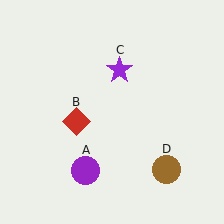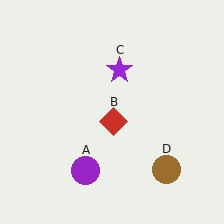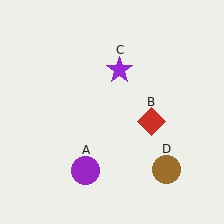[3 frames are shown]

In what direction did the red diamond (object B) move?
The red diamond (object B) moved right.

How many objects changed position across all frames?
1 object changed position: red diamond (object B).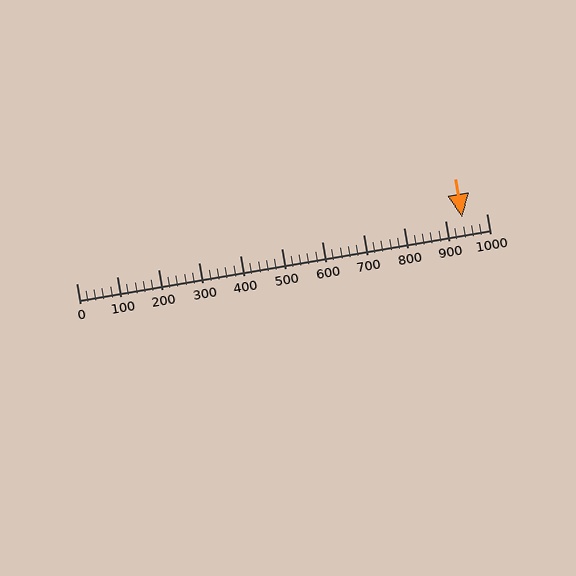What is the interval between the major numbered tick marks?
The major tick marks are spaced 100 units apart.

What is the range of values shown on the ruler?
The ruler shows values from 0 to 1000.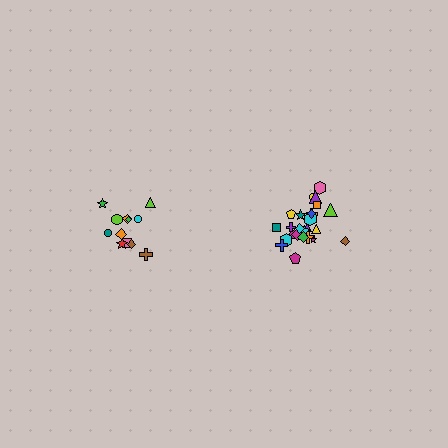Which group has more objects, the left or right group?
The right group.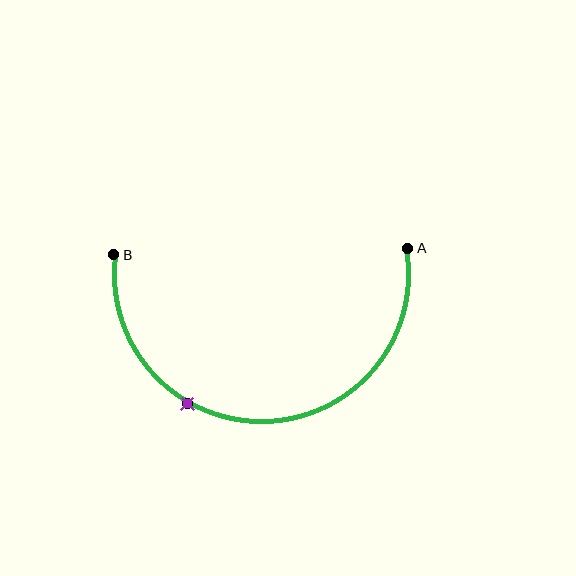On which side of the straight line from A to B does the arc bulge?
The arc bulges below the straight line connecting A and B.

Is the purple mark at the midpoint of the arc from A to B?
No. The purple mark lies on the arc but is closer to endpoint B. The arc midpoint would be at the point on the curve equidistant along the arc from both A and B.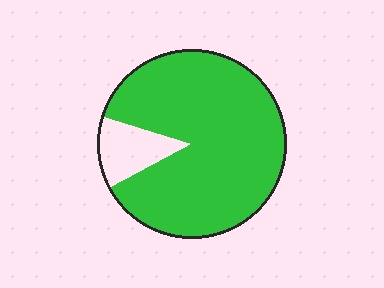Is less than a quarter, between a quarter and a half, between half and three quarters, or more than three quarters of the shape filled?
More than three quarters.